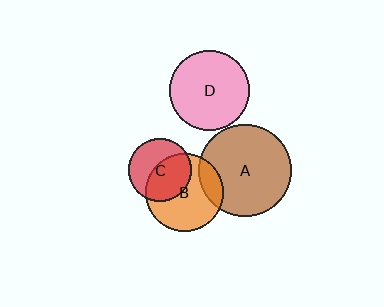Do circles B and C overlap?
Yes.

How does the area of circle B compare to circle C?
Approximately 1.5 times.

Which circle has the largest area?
Circle A (brown).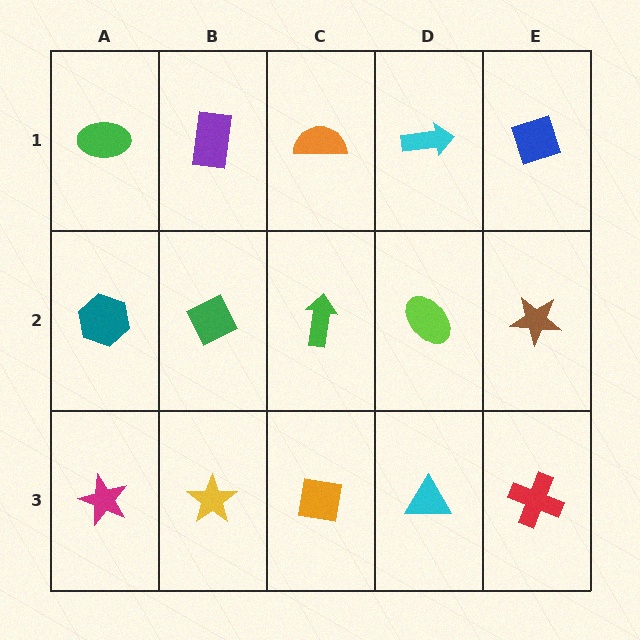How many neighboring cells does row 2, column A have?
3.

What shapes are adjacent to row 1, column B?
A green diamond (row 2, column B), a green ellipse (row 1, column A), an orange semicircle (row 1, column C).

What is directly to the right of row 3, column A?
A yellow star.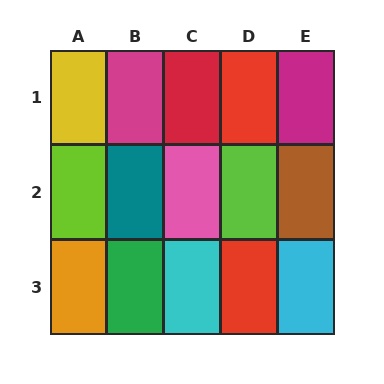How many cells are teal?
1 cell is teal.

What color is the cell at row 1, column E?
Magenta.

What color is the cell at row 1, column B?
Magenta.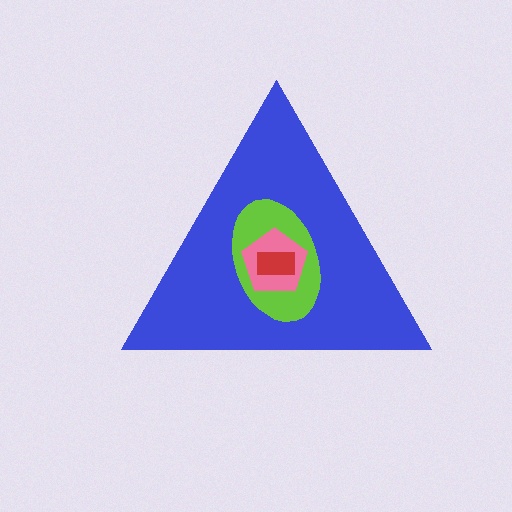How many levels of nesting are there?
4.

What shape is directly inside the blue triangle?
The lime ellipse.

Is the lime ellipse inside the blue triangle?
Yes.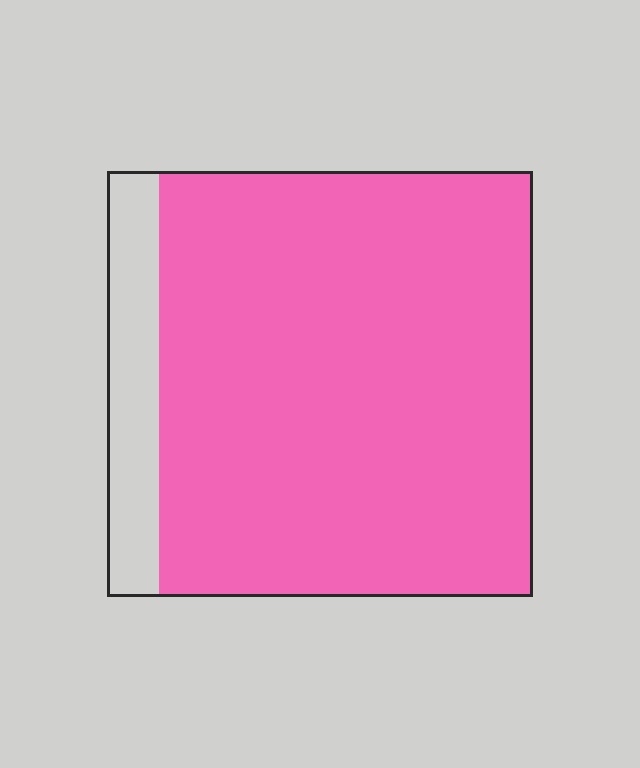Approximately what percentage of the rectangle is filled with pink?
Approximately 90%.